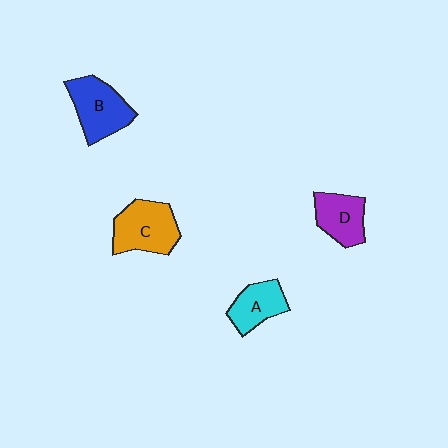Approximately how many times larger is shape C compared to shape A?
Approximately 1.4 times.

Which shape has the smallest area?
Shape A (cyan).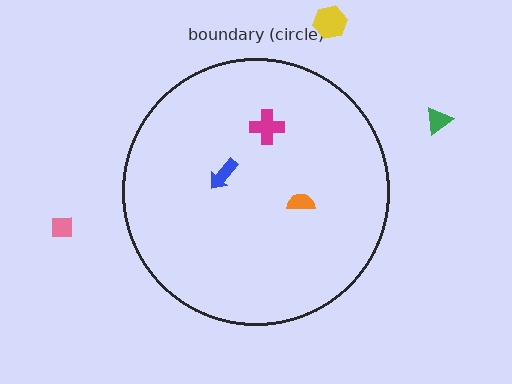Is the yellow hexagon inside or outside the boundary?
Outside.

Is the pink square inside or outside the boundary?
Outside.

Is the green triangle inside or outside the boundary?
Outside.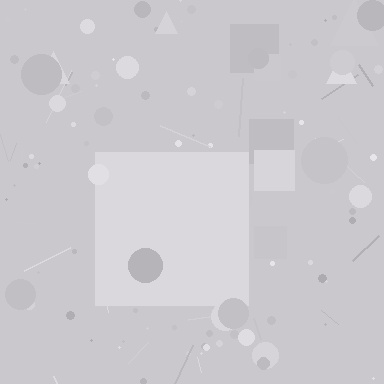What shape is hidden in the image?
A square is hidden in the image.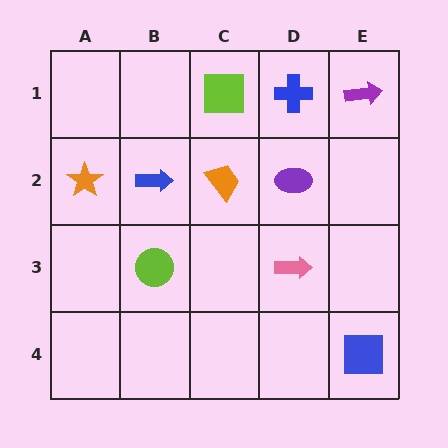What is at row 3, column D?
A pink arrow.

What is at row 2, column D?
A purple ellipse.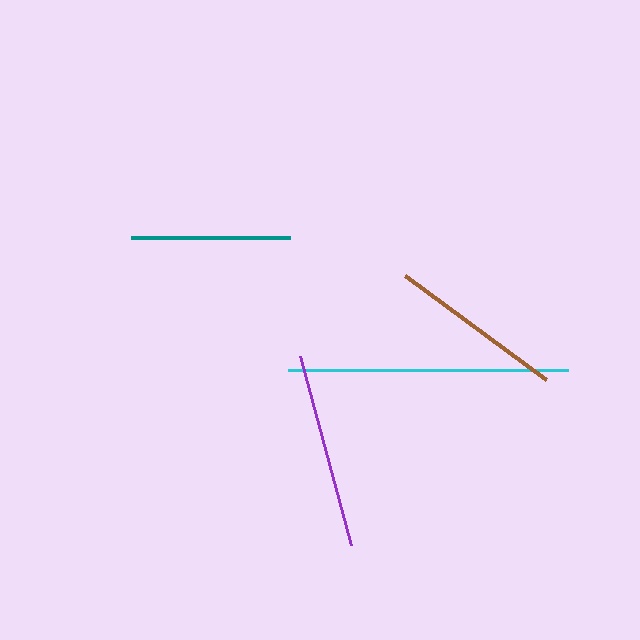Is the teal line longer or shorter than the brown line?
The brown line is longer than the teal line.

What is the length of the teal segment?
The teal segment is approximately 159 pixels long.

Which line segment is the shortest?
The teal line is the shortest at approximately 159 pixels.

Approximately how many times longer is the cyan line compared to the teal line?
The cyan line is approximately 1.8 times the length of the teal line.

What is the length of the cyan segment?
The cyan segment is approximately 280 pixels long.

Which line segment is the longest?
The cyan line is the longest at approximately 280 pixels.